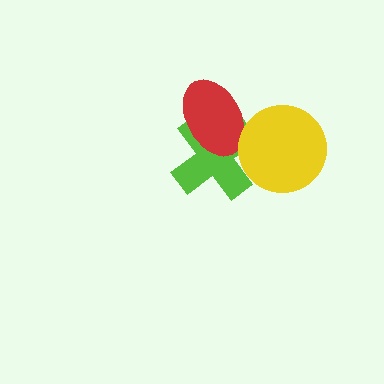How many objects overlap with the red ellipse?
2 objects overlap with the red ellipse.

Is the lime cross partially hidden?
Yes, it is partially covered by another shape.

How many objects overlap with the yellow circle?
2 objects overlap with the yellow circle.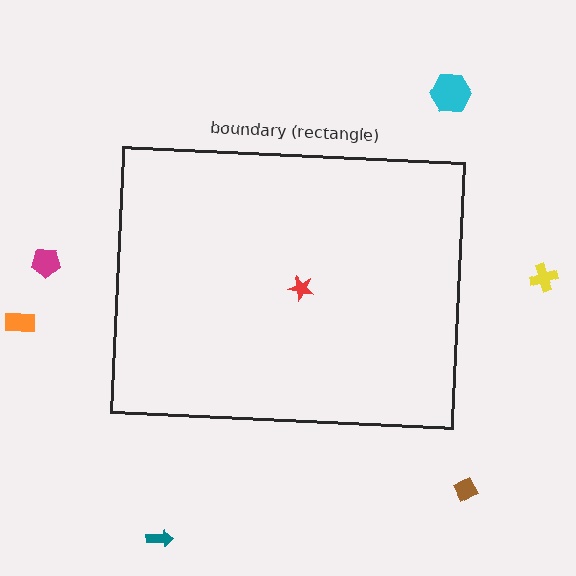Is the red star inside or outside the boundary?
Inside.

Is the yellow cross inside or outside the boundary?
Outside.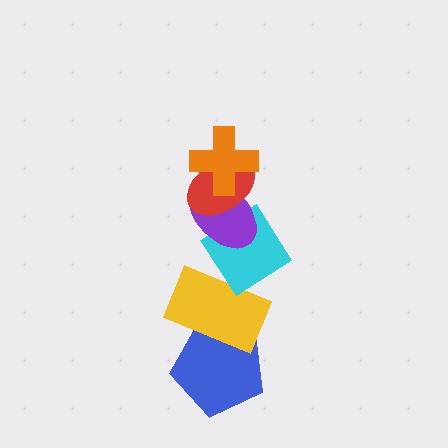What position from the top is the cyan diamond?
The cyan diamond is 4th from the top.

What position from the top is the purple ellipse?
The purple ellipse is 3rd from the top.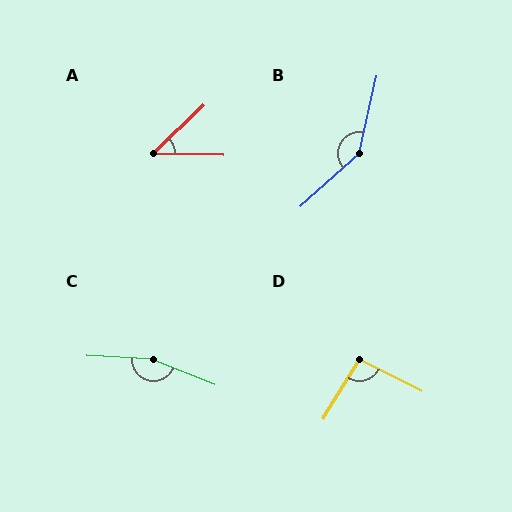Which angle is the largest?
C, at approximately 161 degrees.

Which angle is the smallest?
A, at approximately 45 degrees.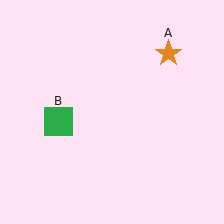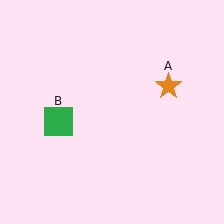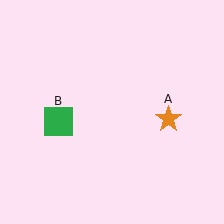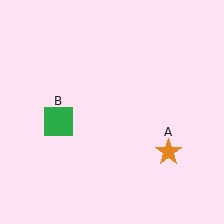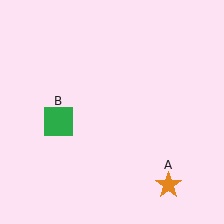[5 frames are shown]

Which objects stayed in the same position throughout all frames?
Green square (object B) remained stationary.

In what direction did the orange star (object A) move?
The orange star (object A) moved down.